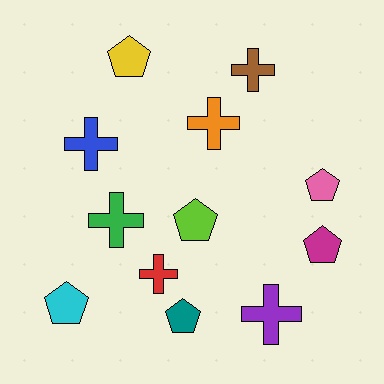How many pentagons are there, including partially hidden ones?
There are 6 pentagons.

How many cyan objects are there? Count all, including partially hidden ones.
There is 1 cyan object.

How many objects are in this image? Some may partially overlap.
There are 12 objects.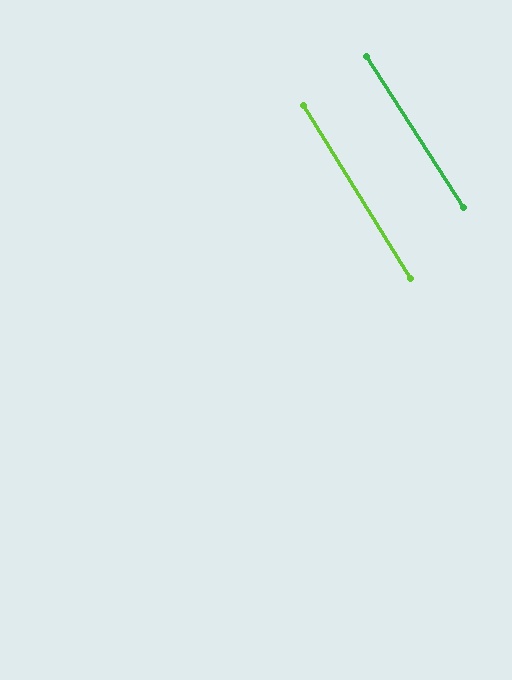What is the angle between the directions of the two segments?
Approximately 1 degree.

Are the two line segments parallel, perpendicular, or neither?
Parallel — their directions differ by only 0.7°.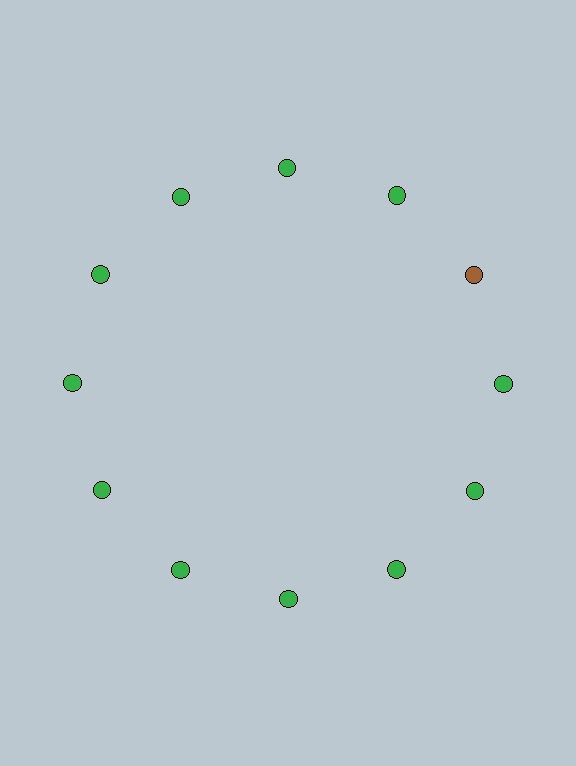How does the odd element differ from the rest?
It has a different color: brown instead of green.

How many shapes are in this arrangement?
There are 12 shapes arranged in a ring pattern.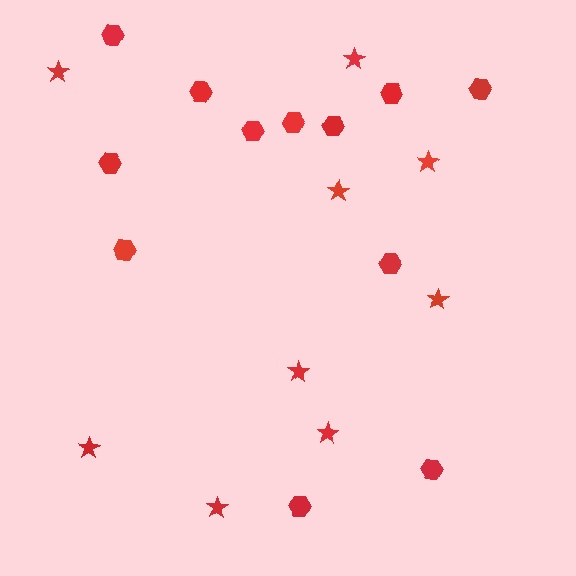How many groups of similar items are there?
There are 2 groups: one group of hexagons (12) and one group of stars (9).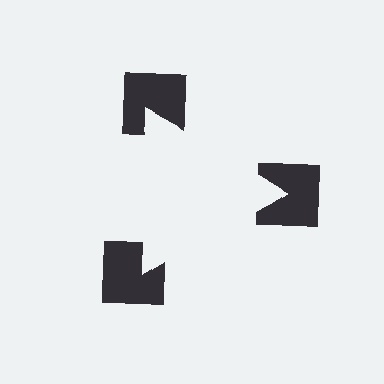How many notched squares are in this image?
There are 3 — one at each vertex of the illusory triangle.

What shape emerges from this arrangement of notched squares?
An illusory triangle — its edges are inferred from the aligned wedge cuts in the notched squares, not physically drawn.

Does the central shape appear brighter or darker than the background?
It typically appears slightly brighter than the background, even though no actual brightness change is drawn.